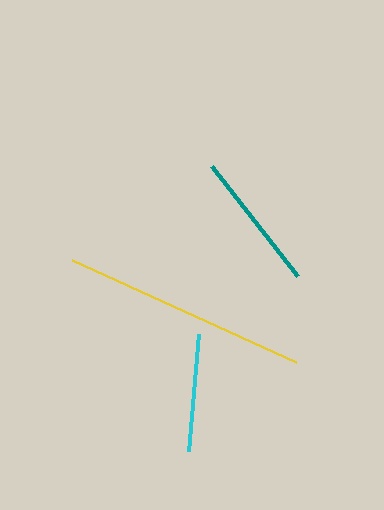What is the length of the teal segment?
The teal segment is approximately 140 pixels long.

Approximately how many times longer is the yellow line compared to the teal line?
The yellow line is approximately 1.8 times the length of the teal line.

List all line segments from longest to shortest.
From longest to shortest: yellow, teal, cyan.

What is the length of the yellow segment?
The yellow segment is approximately 246 pixels long.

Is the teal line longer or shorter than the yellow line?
The yellow line is longer than the teal line.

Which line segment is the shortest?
The cyan line is the shortest at approximately 117 pixels.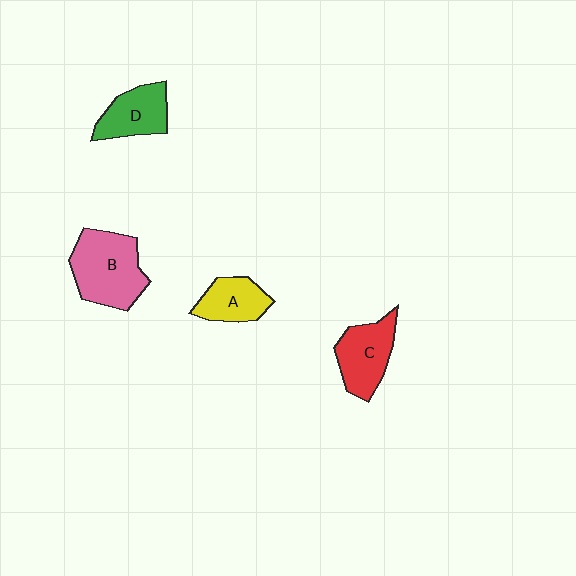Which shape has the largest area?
Shape B (pink).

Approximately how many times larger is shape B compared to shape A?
Approximately 1.7 times.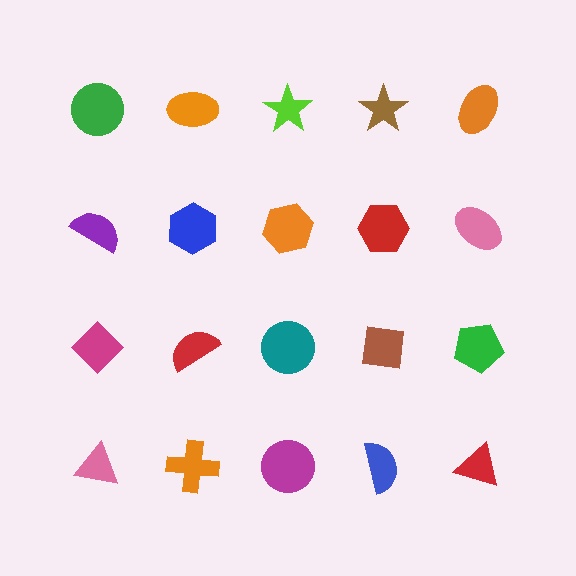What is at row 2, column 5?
A pink ellipse.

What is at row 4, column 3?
A magenta circle.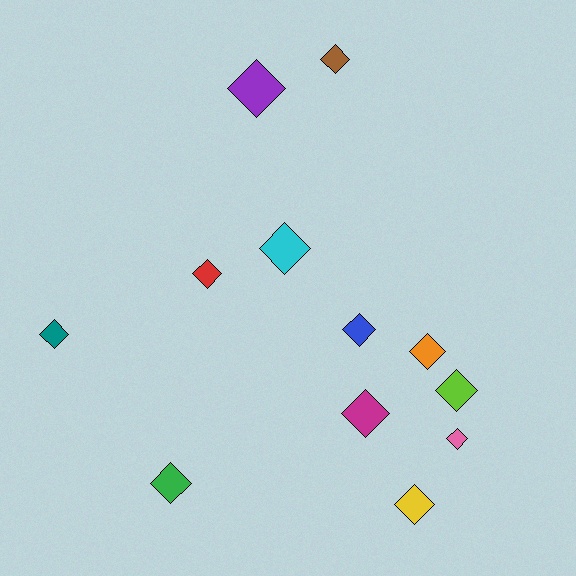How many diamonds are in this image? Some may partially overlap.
There are 12 diamonds.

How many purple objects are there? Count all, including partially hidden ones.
There is 1 purple object.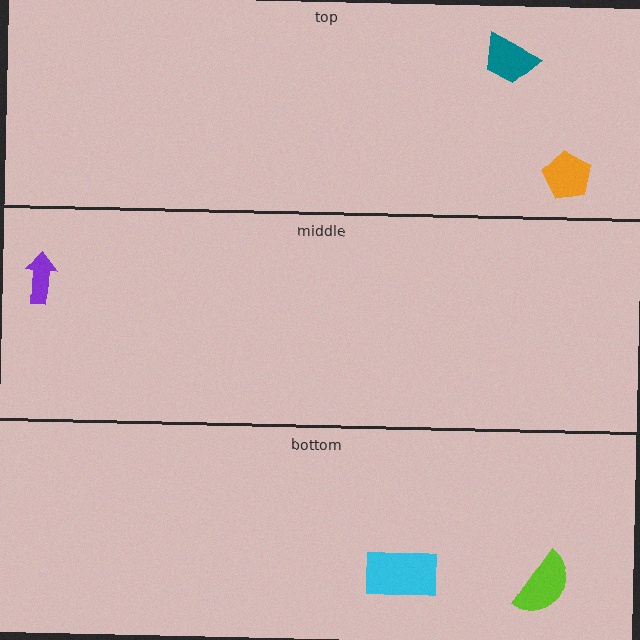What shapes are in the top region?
The teal trapezoid, the orange pentagon.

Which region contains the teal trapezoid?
The top region.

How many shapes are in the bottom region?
2.